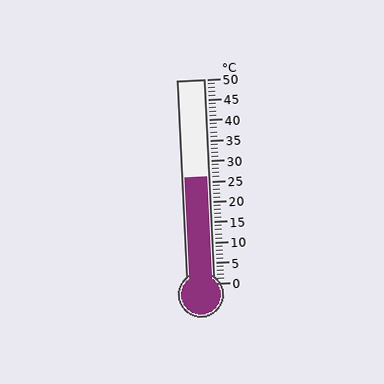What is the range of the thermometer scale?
The thermometer scale ranges from 0°C to 50°C.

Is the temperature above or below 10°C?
The temperature is above 10°C.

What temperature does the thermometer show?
The thermometer shows approximately 26°C.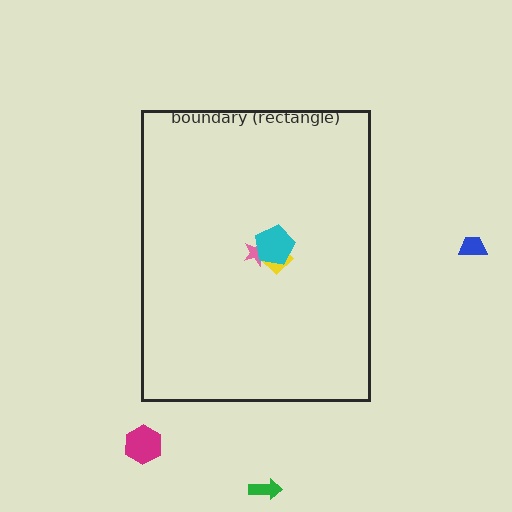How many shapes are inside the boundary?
3 inside, 3 outside.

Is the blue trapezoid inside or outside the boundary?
Outside.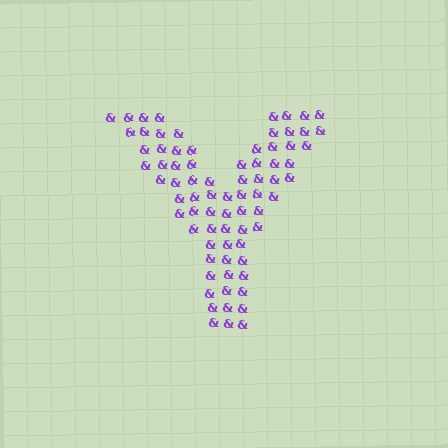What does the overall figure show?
The overall figure shows the letter Y.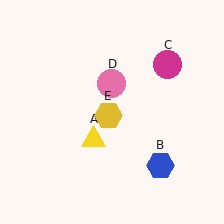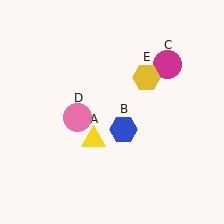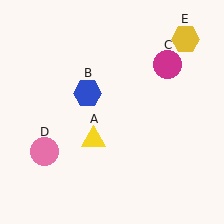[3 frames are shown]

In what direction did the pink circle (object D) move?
The pink circle (object D) moved down and to the left.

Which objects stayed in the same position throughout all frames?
Yellow triangle (object A) and magenta circle (object C) remained stationary.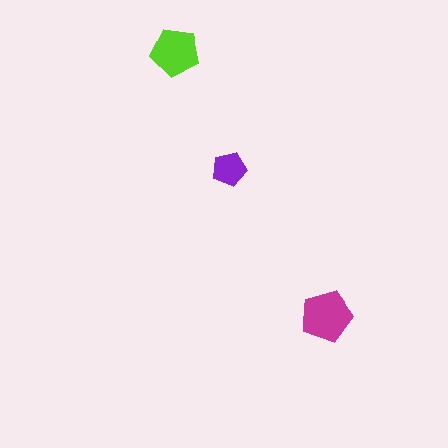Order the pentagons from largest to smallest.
the magenta one, the lime one, the purple one.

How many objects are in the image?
There are 3 objects in the image.